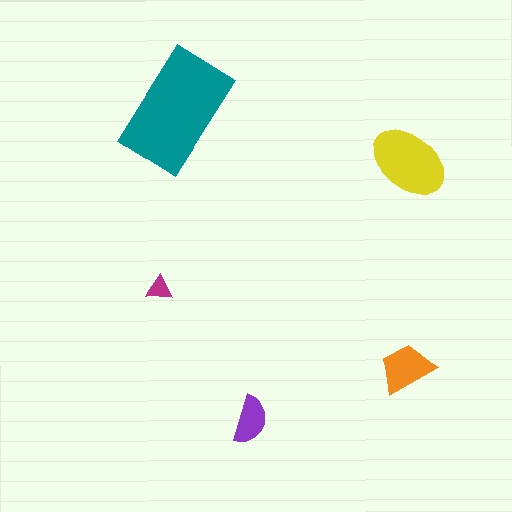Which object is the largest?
The teal rectangle.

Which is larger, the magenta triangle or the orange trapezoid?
The orange trapezoid.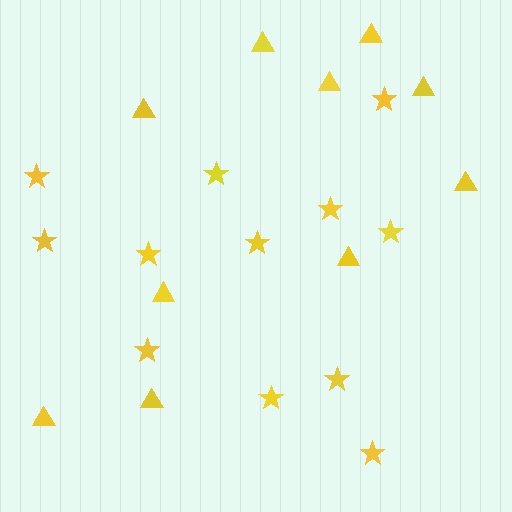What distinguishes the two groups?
There are 2 groups: one group of stars (12) and one group of triangles (10).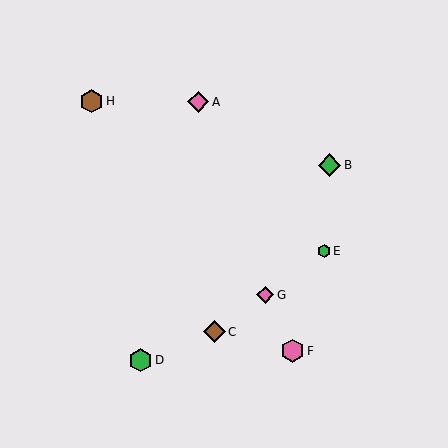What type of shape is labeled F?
Shape F is a pink hexagon.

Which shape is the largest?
The pink hexagon (labeled F) is the largest.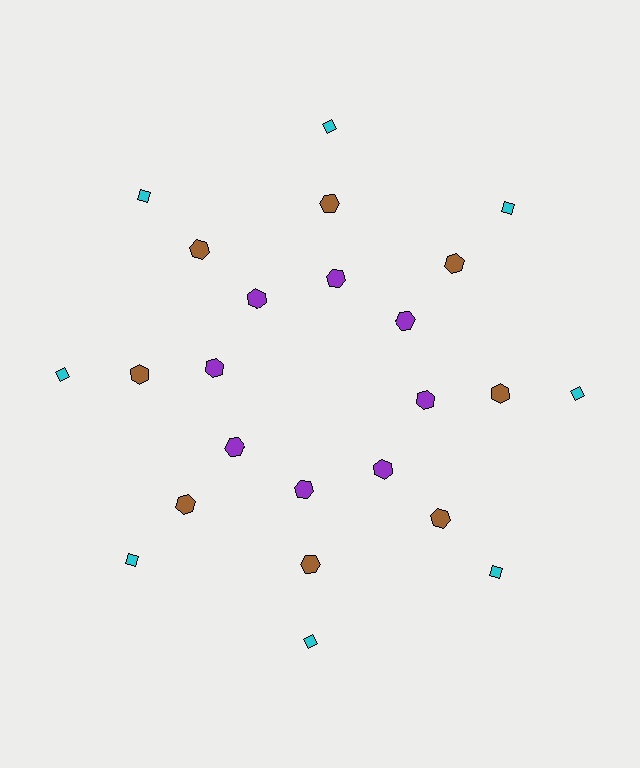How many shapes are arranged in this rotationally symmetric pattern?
There are 24 shapes, arranged in 8 groups of 3.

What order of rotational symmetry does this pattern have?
This pattern has 8-fold rotational symmetry.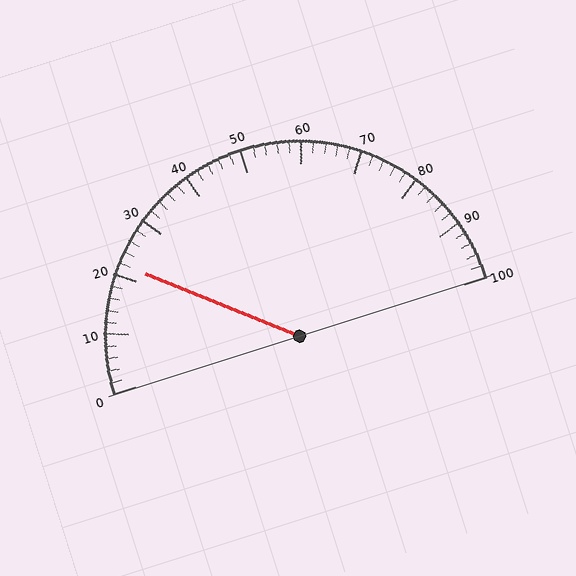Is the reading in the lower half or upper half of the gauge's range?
The reading is in the lower half of the range (0 to 100).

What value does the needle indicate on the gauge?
The needle indicates approximately 22.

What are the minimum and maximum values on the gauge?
The gauge ranges from 0 to 100.